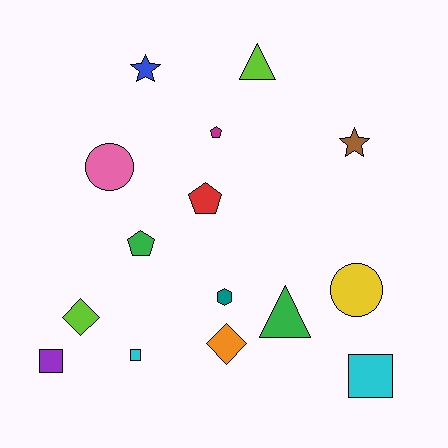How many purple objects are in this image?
There is 1 purple object.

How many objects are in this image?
There are 15 objects.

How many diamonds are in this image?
There are 2 diamonds.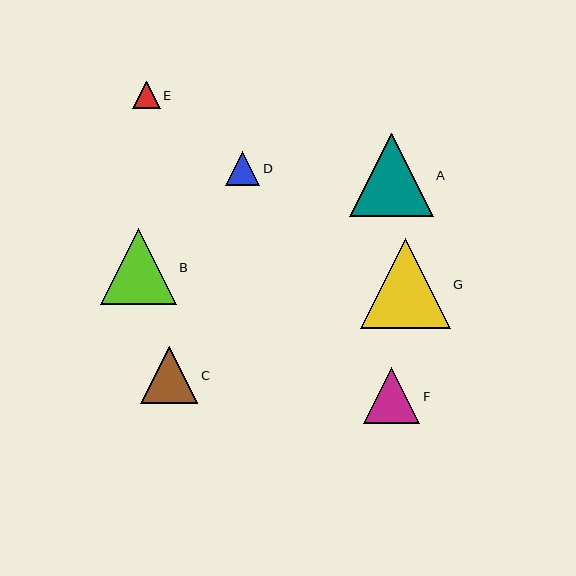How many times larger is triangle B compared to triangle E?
Triangle B is approximately 2.7 times the size of triangle E.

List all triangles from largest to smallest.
From largest to smallest: G, A, B, C, F, D, E.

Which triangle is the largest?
Triangle G is the largest with a size of approximately 90 pixels.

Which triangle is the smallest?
Triangle E is the smallest with a size of approximately 28 pixels.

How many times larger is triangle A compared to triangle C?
Triangle A is approximately 1.5 times the size of triangle C.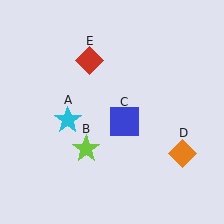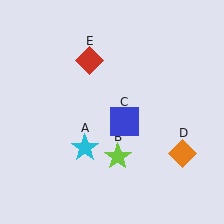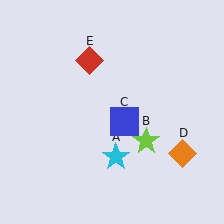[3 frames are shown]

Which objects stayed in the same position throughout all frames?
Blue square (object C) and orange diamond (object D) and red diamond (object E) remained stationary.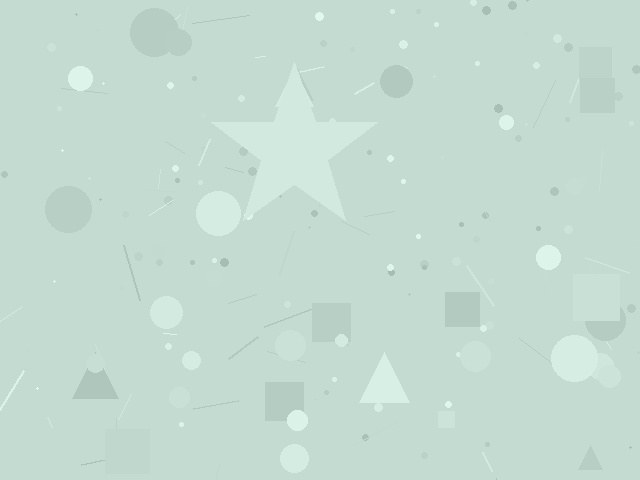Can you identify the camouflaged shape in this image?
The camouflaged shape is a star.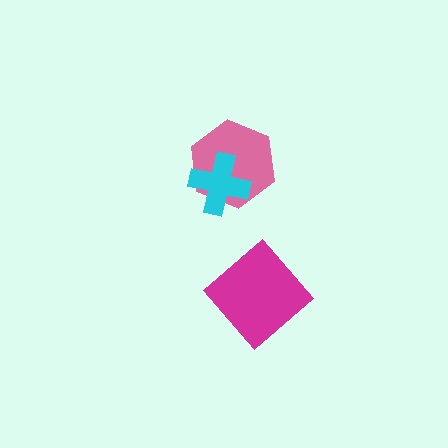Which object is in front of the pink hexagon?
The cyan cross is in front of the pink hexagon.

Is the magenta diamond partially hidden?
No, no other shape covers it.